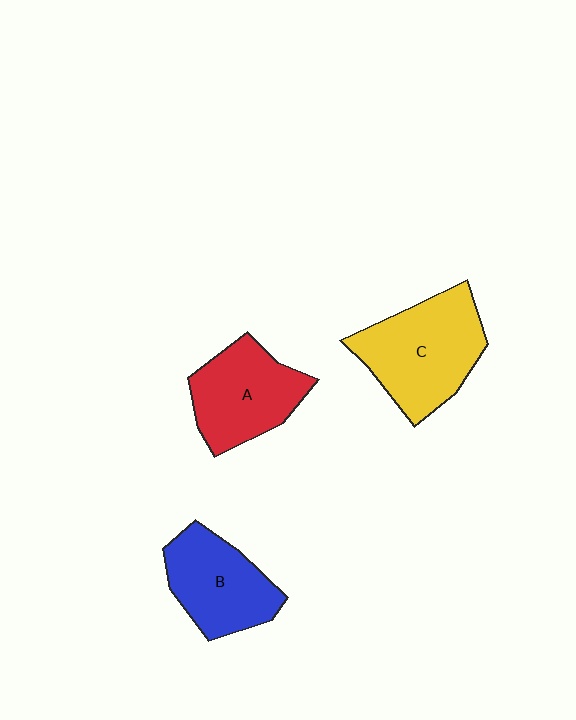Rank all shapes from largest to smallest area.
From largest to smallest: C (yellow), A (red), B (blue).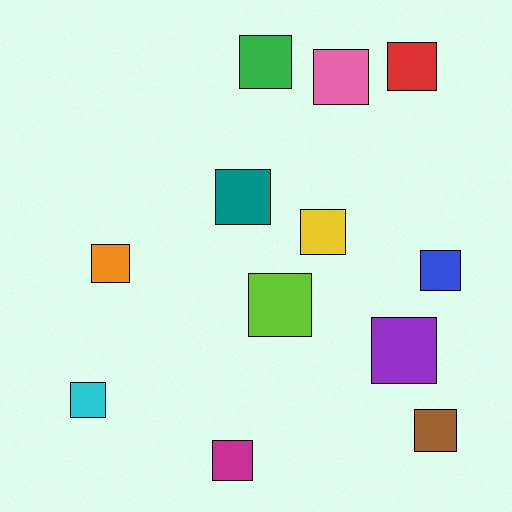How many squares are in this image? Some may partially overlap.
There are 12 squares.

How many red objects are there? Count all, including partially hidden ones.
There is 1 red object.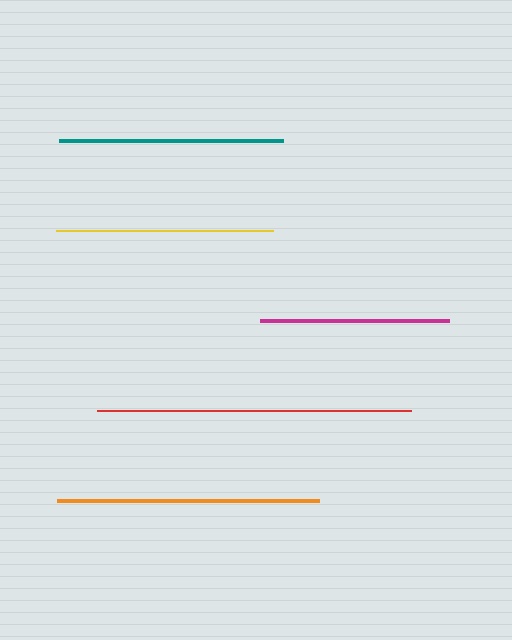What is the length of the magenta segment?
The magenta segment is approximately 190 pixels long.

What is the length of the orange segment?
The orange segment is approximately 262 pixels long.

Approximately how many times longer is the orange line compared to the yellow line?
The orange line is approximately 1.2 times the length of the yellow line.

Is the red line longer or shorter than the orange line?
The red line is longer than the orange line.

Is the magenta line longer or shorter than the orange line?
The orange line is longer than the magenta line.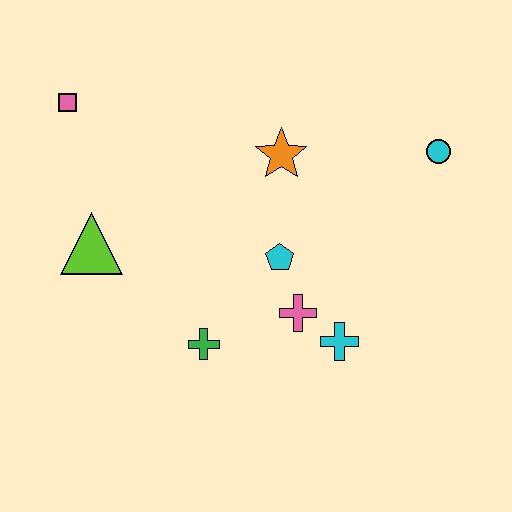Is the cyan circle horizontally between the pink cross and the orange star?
No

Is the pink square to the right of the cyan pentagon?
No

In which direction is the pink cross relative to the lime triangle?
The pink cross is to the right of the lime triangle.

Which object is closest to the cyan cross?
The pink cross is closest to the cyan cross.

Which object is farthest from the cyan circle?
The pink square is farthest from the cyan circle.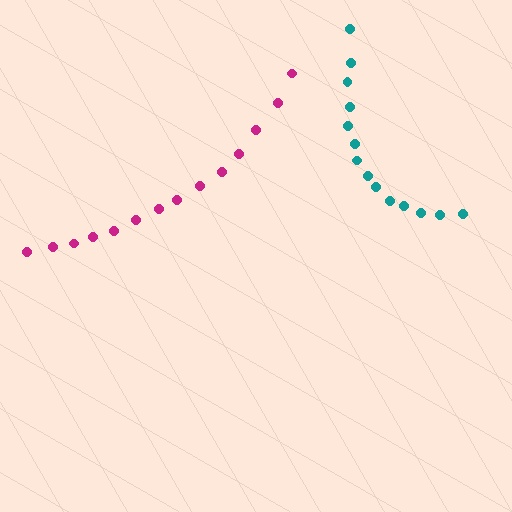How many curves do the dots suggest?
There are 2 distinct paths.